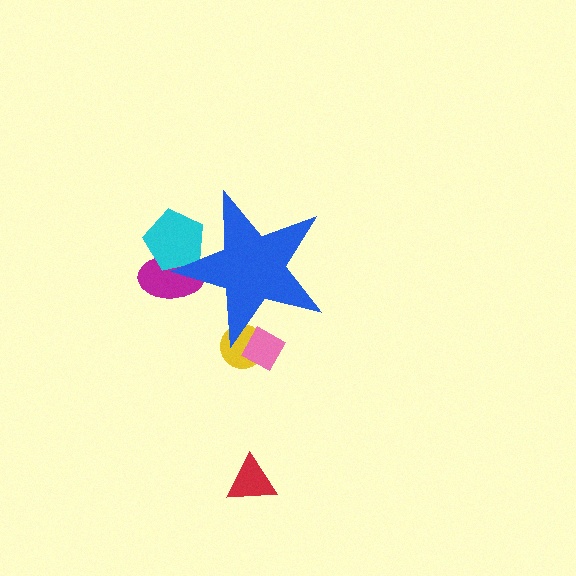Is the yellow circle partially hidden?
Yes, the yellow circle is partially hidden behind the blue star.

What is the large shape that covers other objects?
A blue star.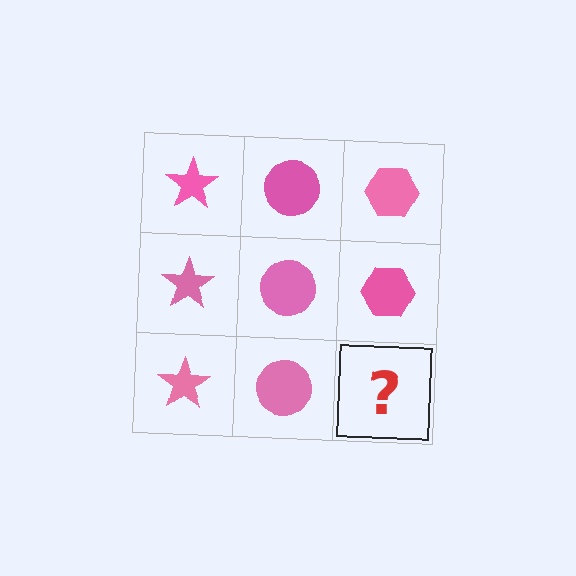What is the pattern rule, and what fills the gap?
The rule is that each column has a consistent shape. The gap should be filled with a pink hexagon.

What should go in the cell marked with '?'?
The missing cell should contain a pink hexagon.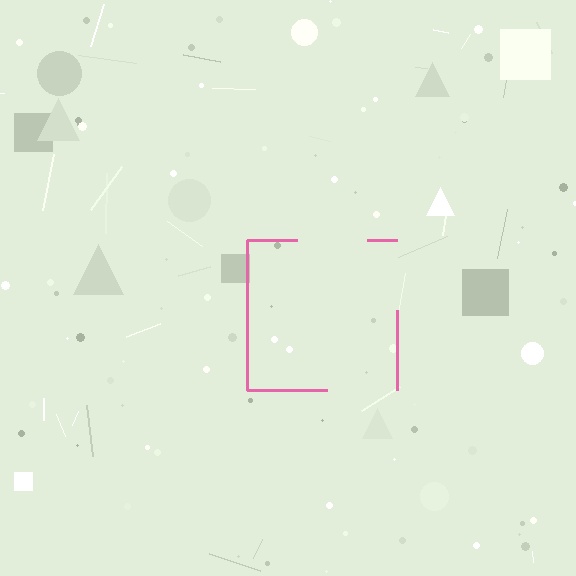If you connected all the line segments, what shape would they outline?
They would outline a square.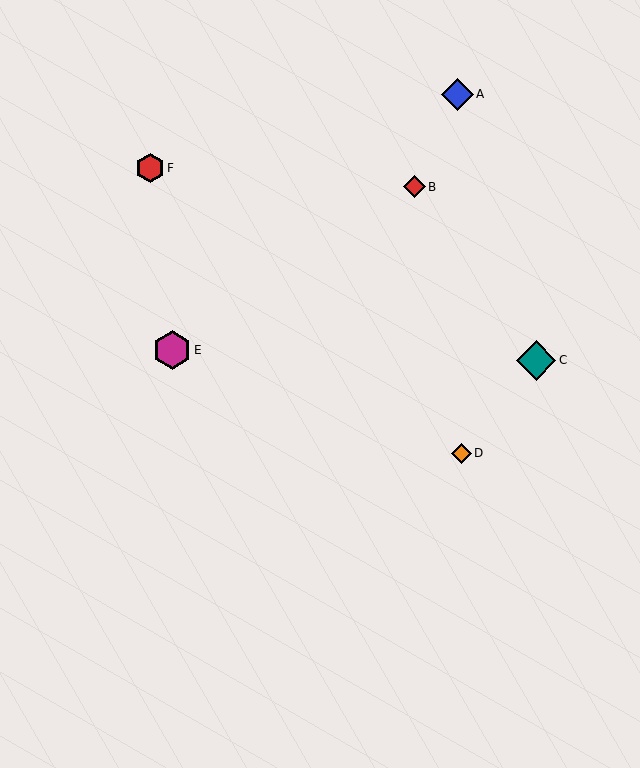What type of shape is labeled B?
Shape B is a red diamond.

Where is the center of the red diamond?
The center of the red diamond is at (414, 187).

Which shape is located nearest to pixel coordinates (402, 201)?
The red diamond (labeled B) at (414, 187) is nearest to that location.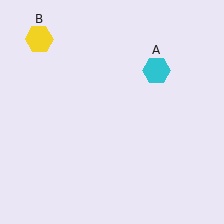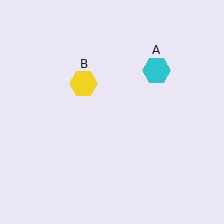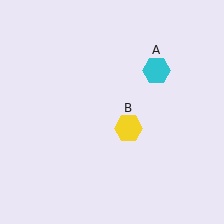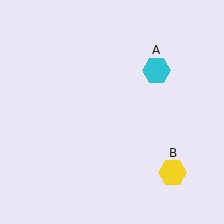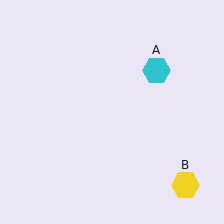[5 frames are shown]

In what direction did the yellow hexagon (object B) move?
The yellow hexagon (object B) moved down and to the right.